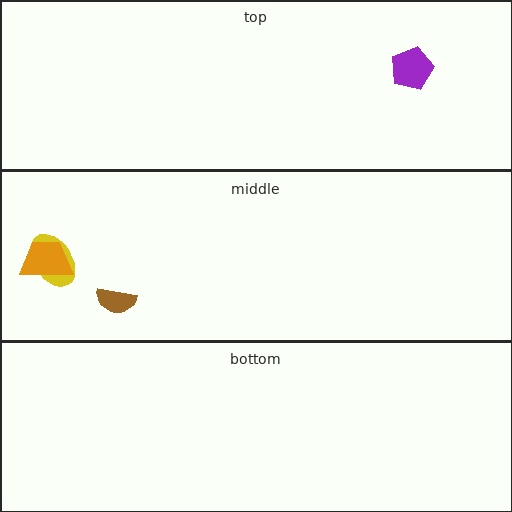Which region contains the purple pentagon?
The top region.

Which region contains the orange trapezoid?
The middle region.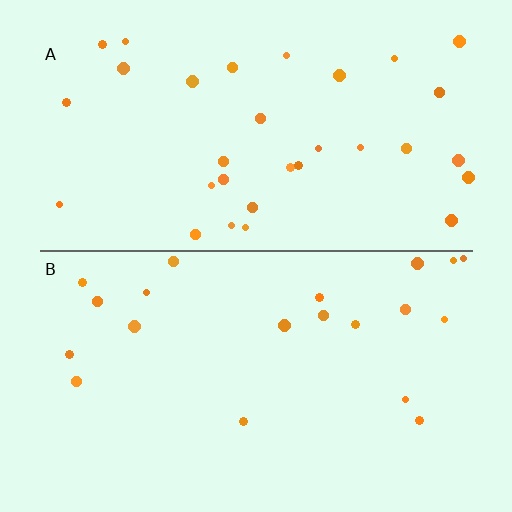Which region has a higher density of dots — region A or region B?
A (the top).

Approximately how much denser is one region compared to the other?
Approximately 1.6× — region A over region B.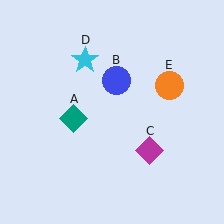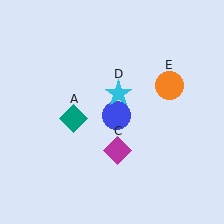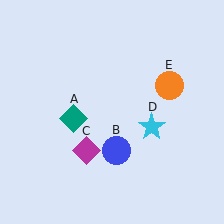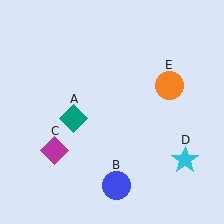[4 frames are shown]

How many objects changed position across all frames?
3 objects changed position: blue circle (object B), magenta diamond (object C), cyan star (object D).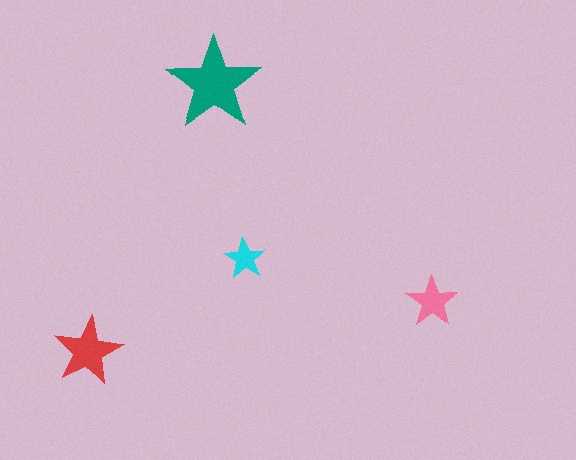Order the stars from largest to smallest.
the teal one, the red one, the pink one, the cyan one.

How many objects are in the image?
There are 4 objects in the image.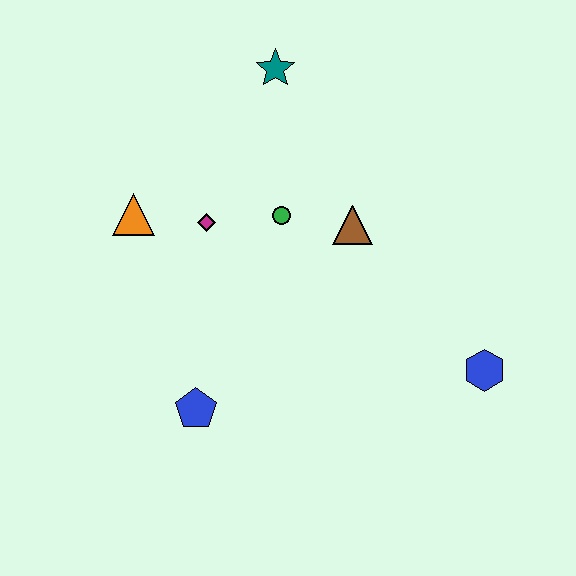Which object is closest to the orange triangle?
The magenta diamond is closest to the orange triangle.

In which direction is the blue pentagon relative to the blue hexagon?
The blue pentagon is to the left of the blue hexagon.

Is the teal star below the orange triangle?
No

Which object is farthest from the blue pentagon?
The teal star is farthest from the blue pentagon.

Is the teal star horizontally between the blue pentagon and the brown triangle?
Yes